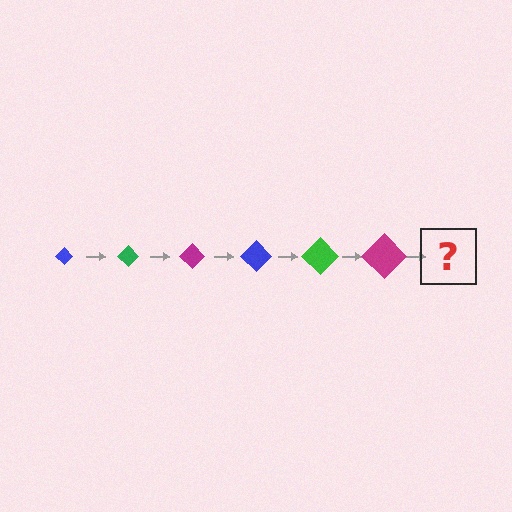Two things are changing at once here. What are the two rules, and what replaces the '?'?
The two rules are that the diamond grows larger each step and the color cycles through blue, green, and magenta. The '?' should be a blue diamond, larger than the previous one.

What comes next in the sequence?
The next element should be a blue diamond, larger than the previous one.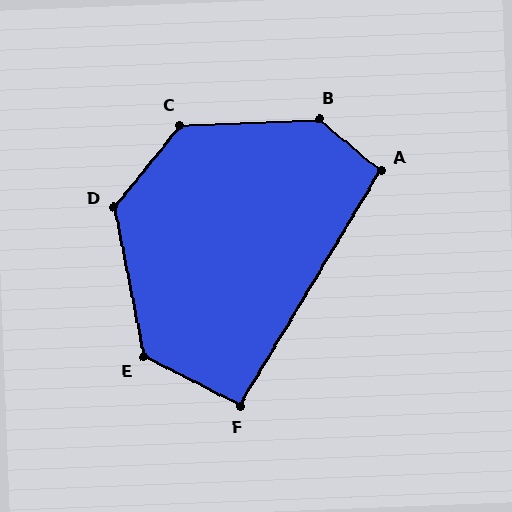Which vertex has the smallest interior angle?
F, at approximately 94 degrees.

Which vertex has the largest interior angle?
B, at approximately 137 degrees.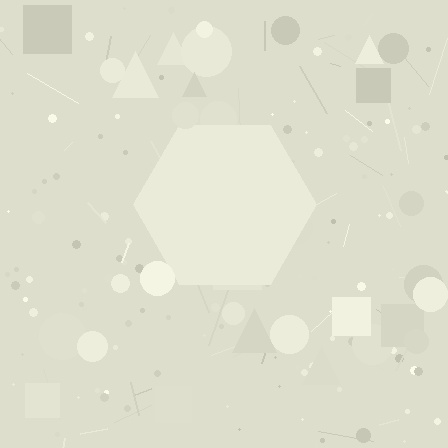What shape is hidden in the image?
A hexagon is hidden in the image.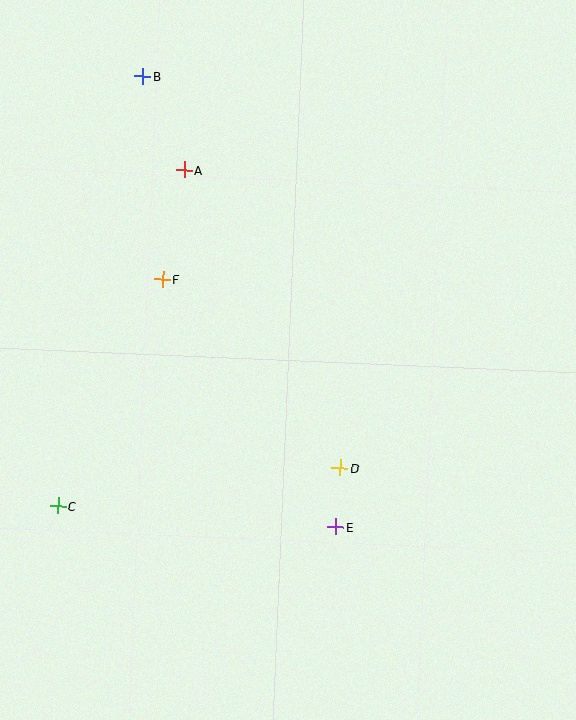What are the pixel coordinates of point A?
Point A is at (184, 170).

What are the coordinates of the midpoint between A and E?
The midpoint between A and E is at (260, 348).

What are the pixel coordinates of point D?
Point D is at (340, 468).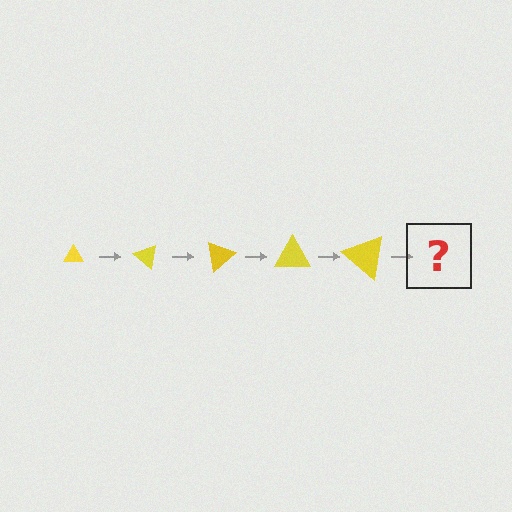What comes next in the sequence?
The next element should be a triangle, larger than the previous one and rotated 200 degrees from the start.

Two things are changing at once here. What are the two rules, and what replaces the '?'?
The two rules are that the triangle grows larger each step and it rotates 40 degrees each step. The '?' should be a triangle, larger than the previous one and rotated 200 degrees from the start.